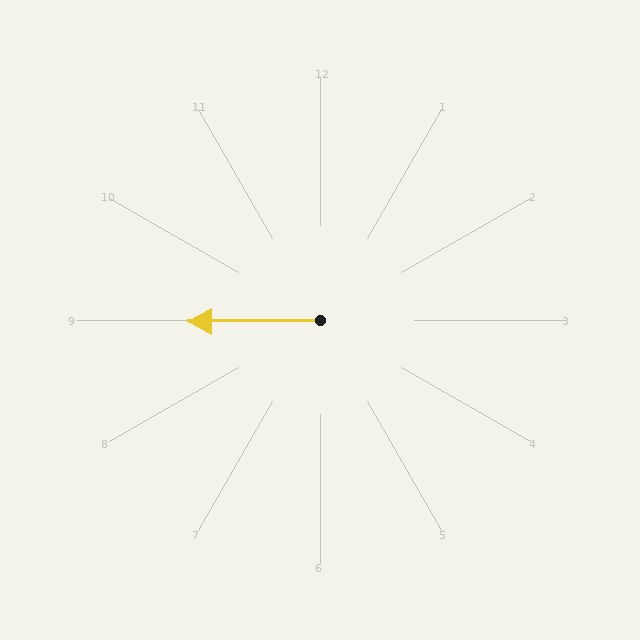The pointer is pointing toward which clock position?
Roughly 9 o'clock.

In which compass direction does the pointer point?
West.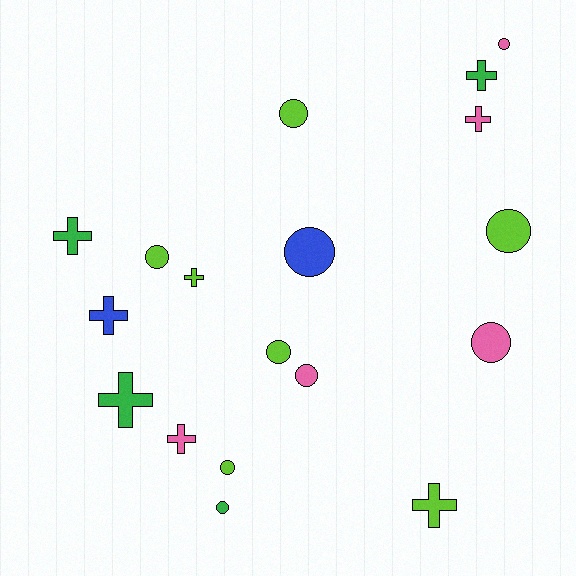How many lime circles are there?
There are 5 lime circles.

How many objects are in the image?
There are 18 objects.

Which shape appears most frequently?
Circle, with 10 objects.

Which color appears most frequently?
Lime, with 7 objects.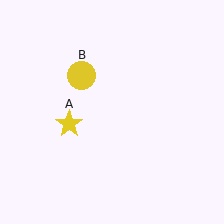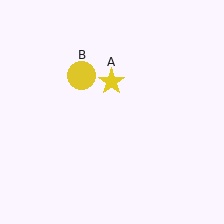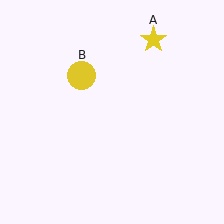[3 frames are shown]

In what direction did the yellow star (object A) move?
The yellow star (object A) moved up and to the right.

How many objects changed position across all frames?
1 object changed position: yellow star (object A).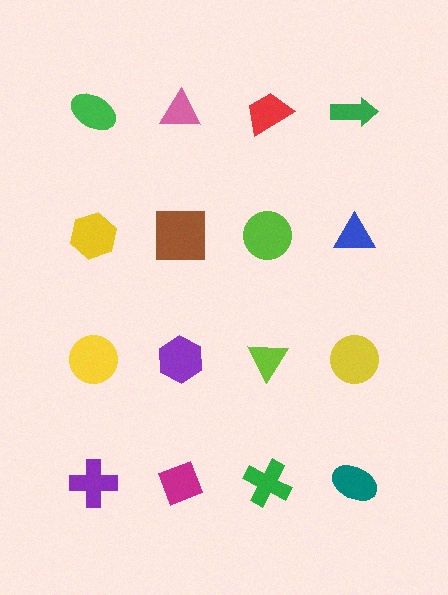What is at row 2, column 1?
A yellow hexagon.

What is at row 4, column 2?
A magenta diamond.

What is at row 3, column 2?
A purple hexagon.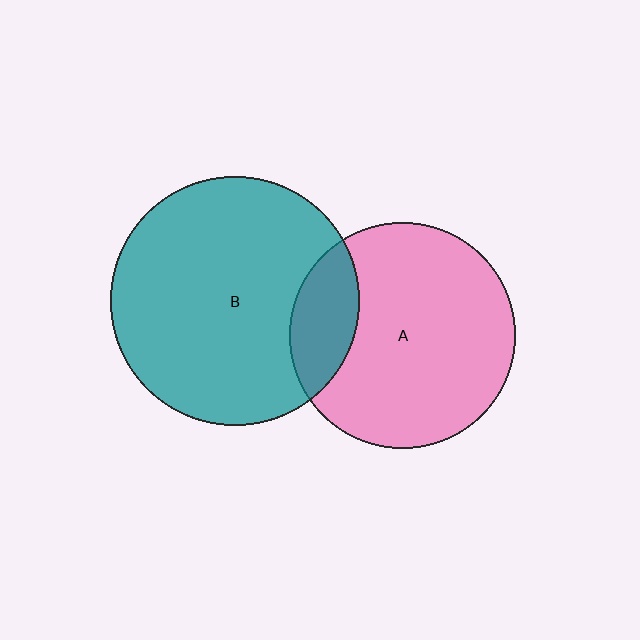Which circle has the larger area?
Circle B (teal).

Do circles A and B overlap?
Yes.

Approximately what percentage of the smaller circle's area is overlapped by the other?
Approximately 20%.